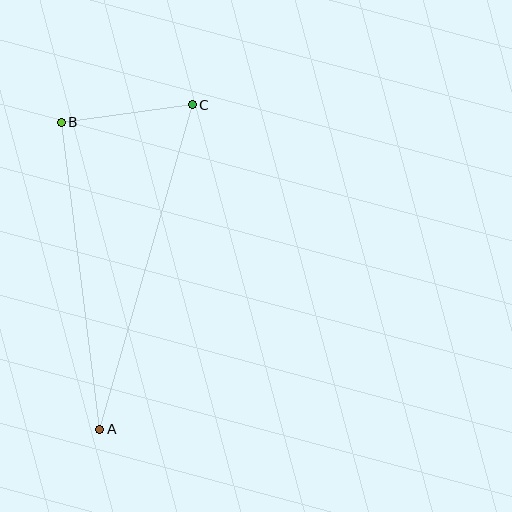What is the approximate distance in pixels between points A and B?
The distance between A and B is approximately 310 pixels.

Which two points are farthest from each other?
Points A and C are farthest from each other.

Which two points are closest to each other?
Points B and C are closest to each other.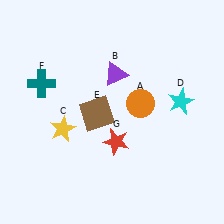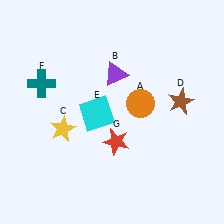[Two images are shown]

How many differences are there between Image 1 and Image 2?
There are 2 differences between the two images.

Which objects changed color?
D changed from cyan to brown. E changed from brown to cyan.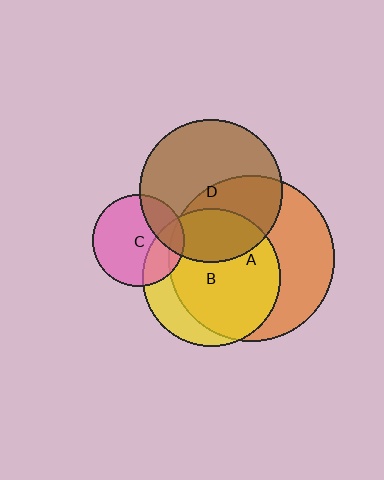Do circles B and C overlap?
Yes.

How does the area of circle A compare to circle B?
Approximately 1.4 times.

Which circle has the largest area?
Circle A (orange).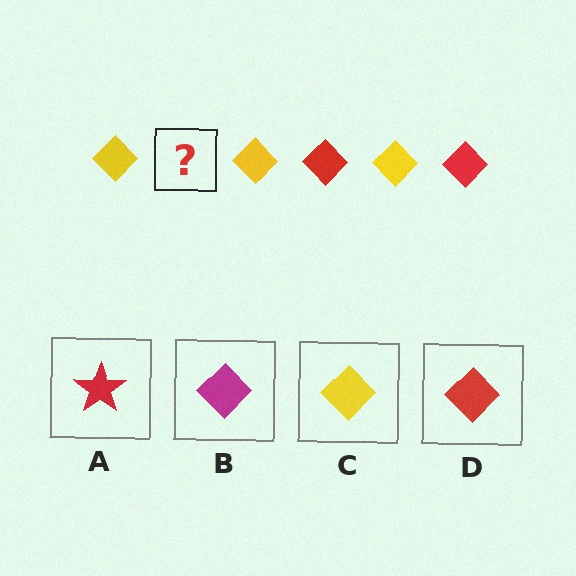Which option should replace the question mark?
Option D.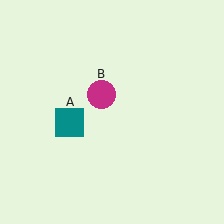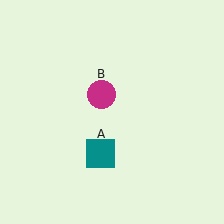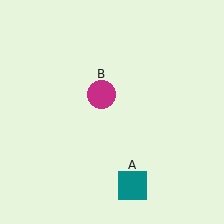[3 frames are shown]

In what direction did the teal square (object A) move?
The teal square (object A) moved down and to the right.